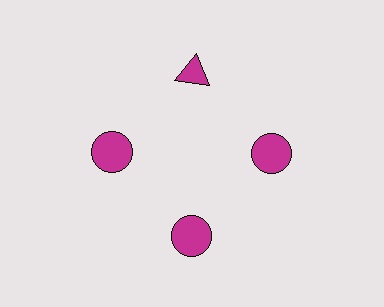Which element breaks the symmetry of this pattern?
The magenta triangle at roughly the 12 o'clock position breaks the symmetry. All other shapes are magenta circles.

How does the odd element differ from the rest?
It has a different shape: triangle instead of circle.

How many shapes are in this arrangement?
There are 4 shapes arranged in a ring pattern.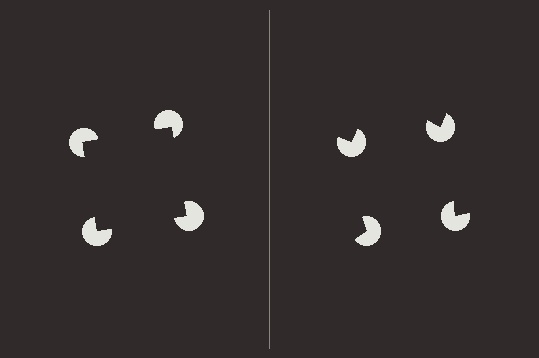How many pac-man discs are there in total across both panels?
8 — 4 on each side.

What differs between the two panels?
The pac-man discs are positioned identically on both sides; only the wedge orientations differ. On the left they align to a square; on the right they are misaligned.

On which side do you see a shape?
An illusory square appears on the left side. On the right side the wedge cuts are rotated, so no coherent shape forms.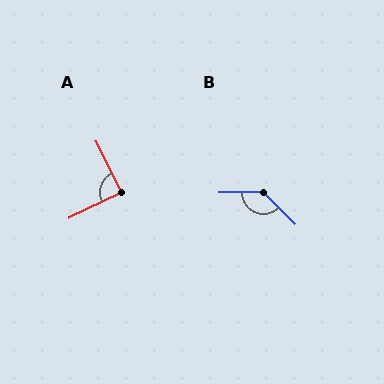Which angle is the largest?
B, at approximately 134 degrees.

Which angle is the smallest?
A, at approximately 90 degrees.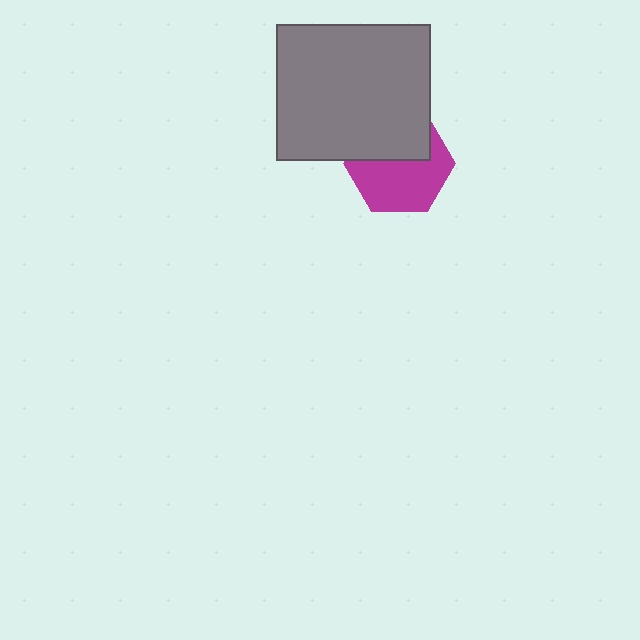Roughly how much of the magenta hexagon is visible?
About half of it is visible (roughly 58%).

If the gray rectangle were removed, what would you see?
You would see the complete magenta hexagon.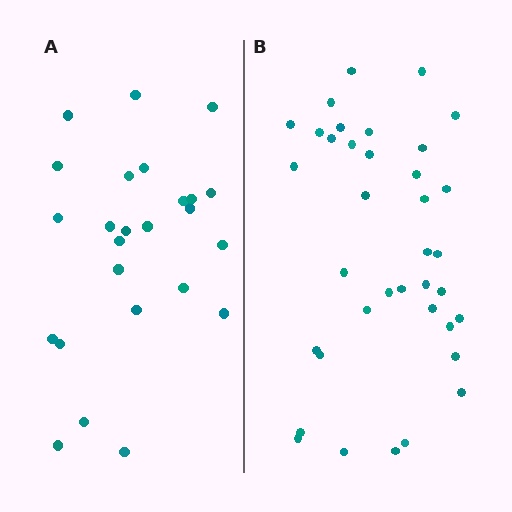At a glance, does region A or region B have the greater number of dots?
Region B (the right region) has more dots.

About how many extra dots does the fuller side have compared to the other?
Region B has roughly 12 or so more dots than region A.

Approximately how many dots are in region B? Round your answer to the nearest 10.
About 40 dots. (The exact count is 37, which rounds to 40.)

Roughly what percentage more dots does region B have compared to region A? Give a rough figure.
About 50% more.